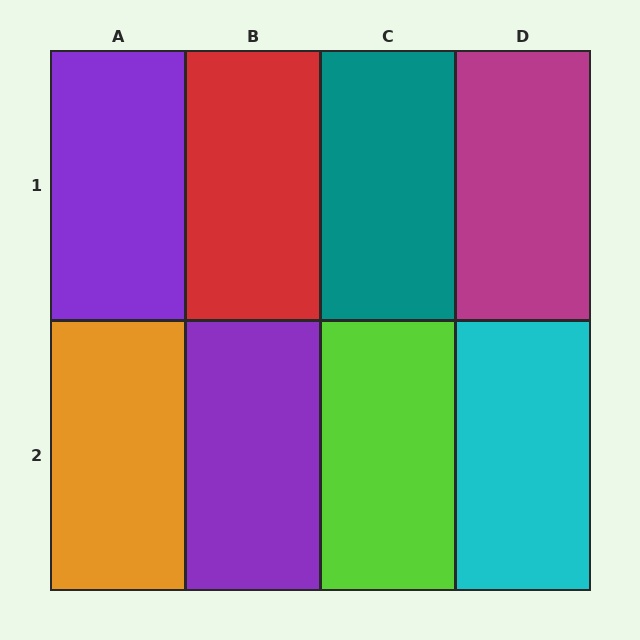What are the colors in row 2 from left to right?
Orange, purple, lime, cyan.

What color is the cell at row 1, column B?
Red.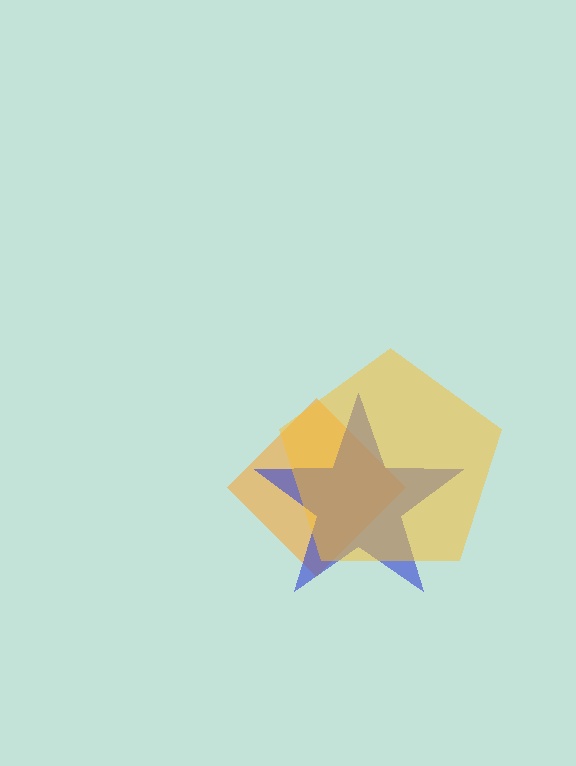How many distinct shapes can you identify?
There are 3 distinct shapes: an orange diamond, a blue star, a yellow pentagon.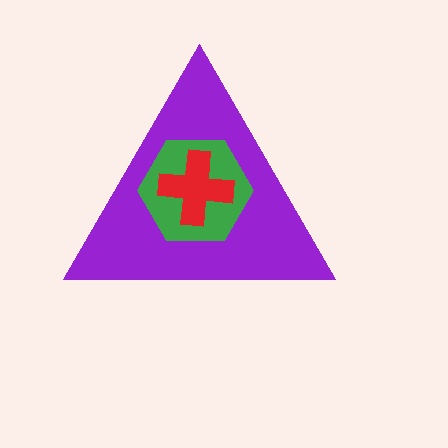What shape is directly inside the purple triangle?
The green hexagon.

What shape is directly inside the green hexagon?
The red cross.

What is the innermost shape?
The red cross.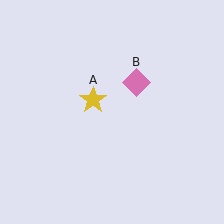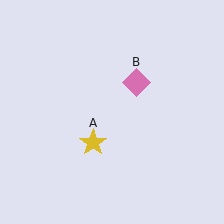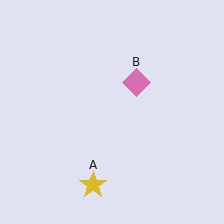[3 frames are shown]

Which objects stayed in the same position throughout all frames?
Pink diamond (object B) remained stationary.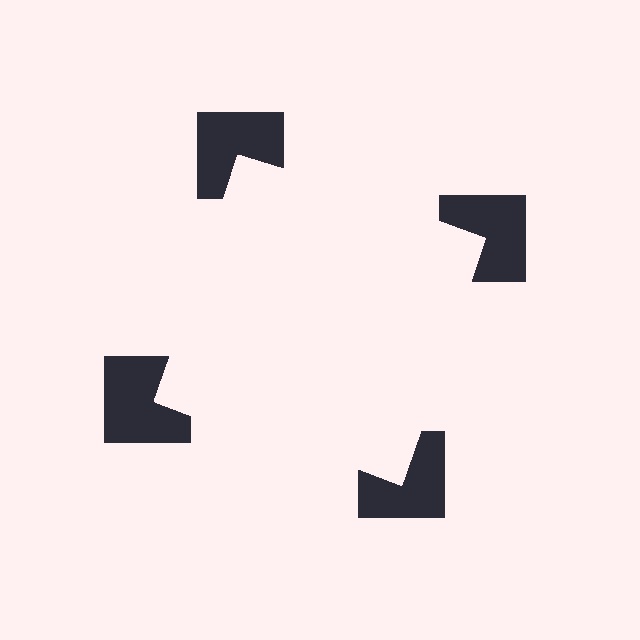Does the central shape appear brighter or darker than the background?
It typically appears slightly brighter than the background, even though no actual brightness change is drawn.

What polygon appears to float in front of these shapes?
An illusory square — its edges are inferred from the aligned wedge cuts in the notched squares, not physically drawn.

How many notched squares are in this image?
There are 4 — one at each vertex of the illusory square.